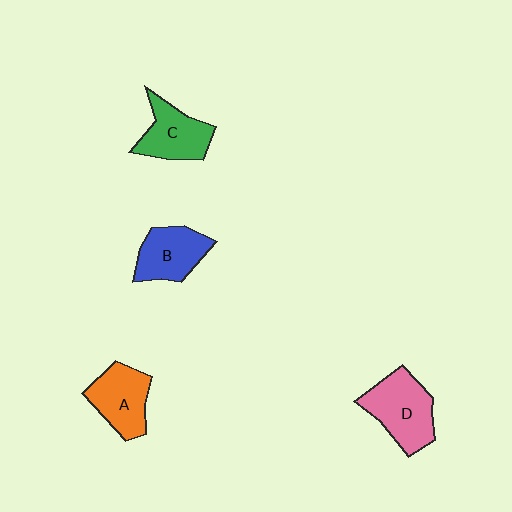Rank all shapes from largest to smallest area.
From largest to smallest: D (pink), A (orange), C (green), B (blue).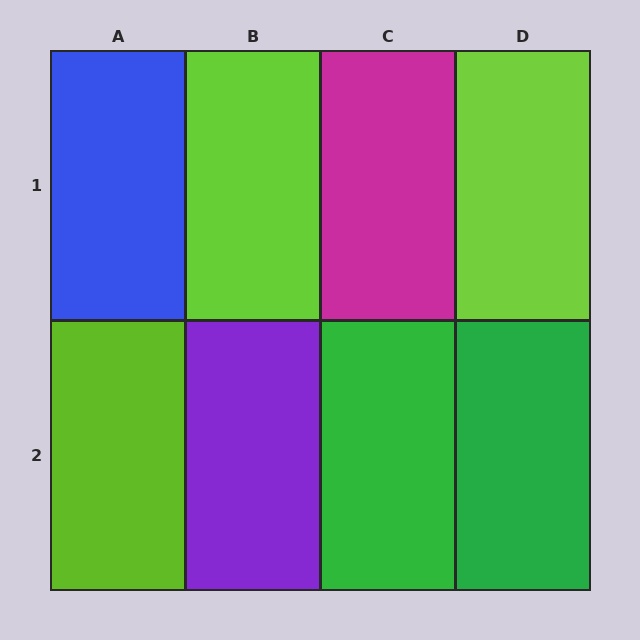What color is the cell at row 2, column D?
Green.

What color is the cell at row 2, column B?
Purple.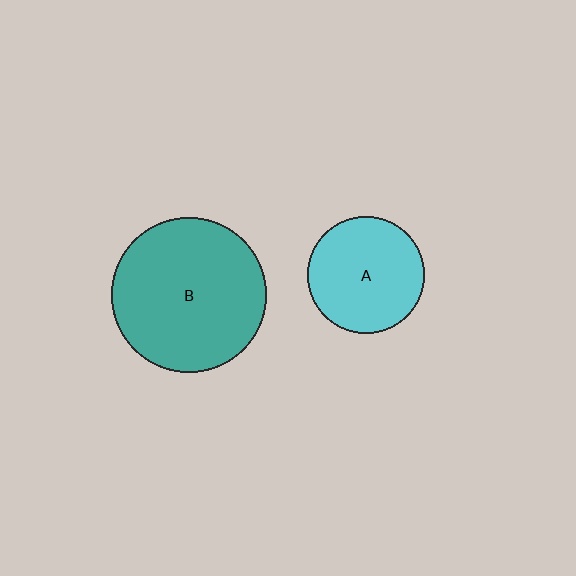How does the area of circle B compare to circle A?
Approximately 1.8 times.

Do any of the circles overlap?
No, none of the circles overlap.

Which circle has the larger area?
Circle B (teal).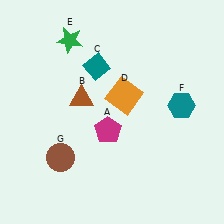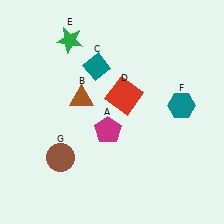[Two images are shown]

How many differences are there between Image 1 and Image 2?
There is 1 difference between the two images.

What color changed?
The square (D) changed from orange in Image 1 to red in Image 2.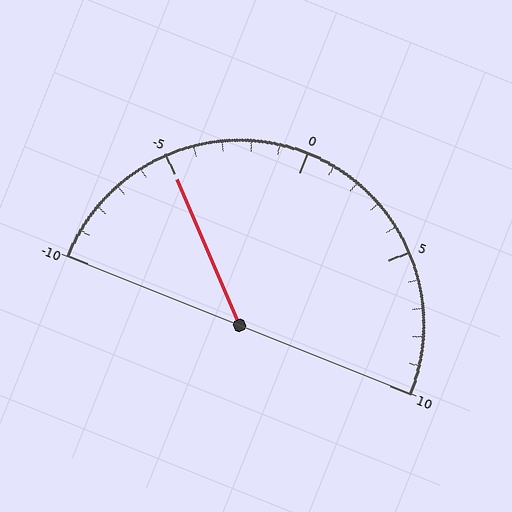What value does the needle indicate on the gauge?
The needle indicates approximately -5.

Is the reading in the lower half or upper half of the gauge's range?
The reading is in the lower half of the range (-10 to 10).